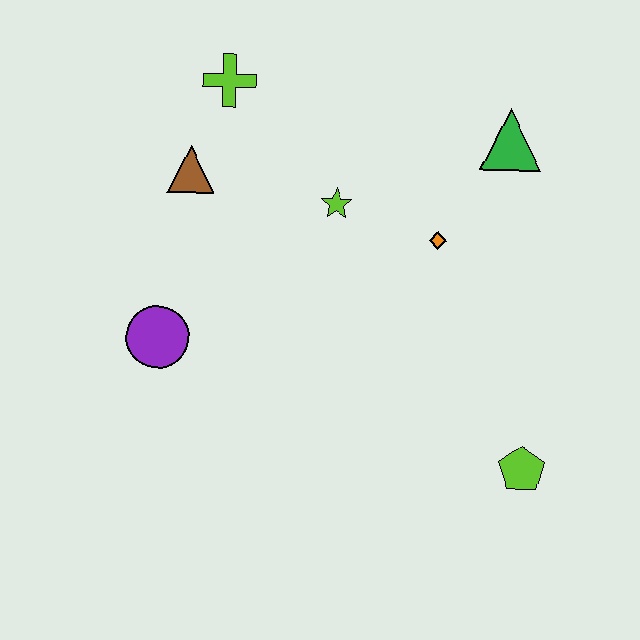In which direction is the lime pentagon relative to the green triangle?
The lime pentagon is below the green triangle.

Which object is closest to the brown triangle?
The lime cross is closest to the brown triangle.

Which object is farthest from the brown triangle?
The lime pentagon is farthest from the brown triangle.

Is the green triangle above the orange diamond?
Yes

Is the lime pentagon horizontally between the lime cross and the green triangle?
No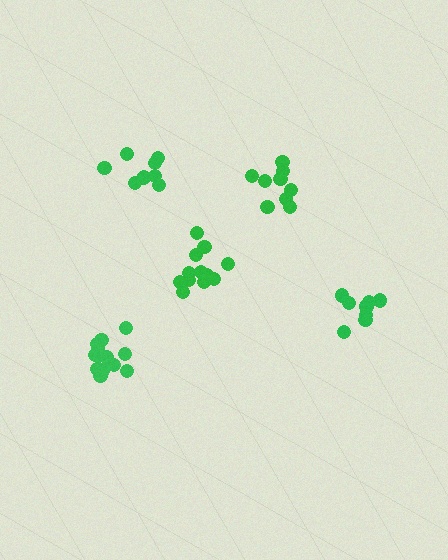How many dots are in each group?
Group 1: 8 dots, Group 2: 14 dots, Group 3: 9 dots, Group 4: 12 dots, Group 5: 9 dots (52 total).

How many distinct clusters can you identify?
There are 5 distinct clusters.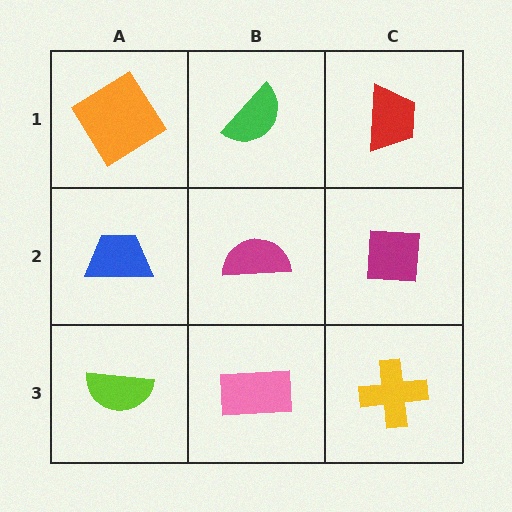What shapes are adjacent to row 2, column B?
A green semicircle (row 1, column B), a pink rectangle (row 3, column B), a blue trapezoid (row 2, column A), a magenta square (row 2, column C).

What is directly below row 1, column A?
A blue trapezoid.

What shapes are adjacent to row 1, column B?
A magenta semicircle (row 2, column B), an orange diamond (row 1, column A), a red trapezoid (row 1, column C).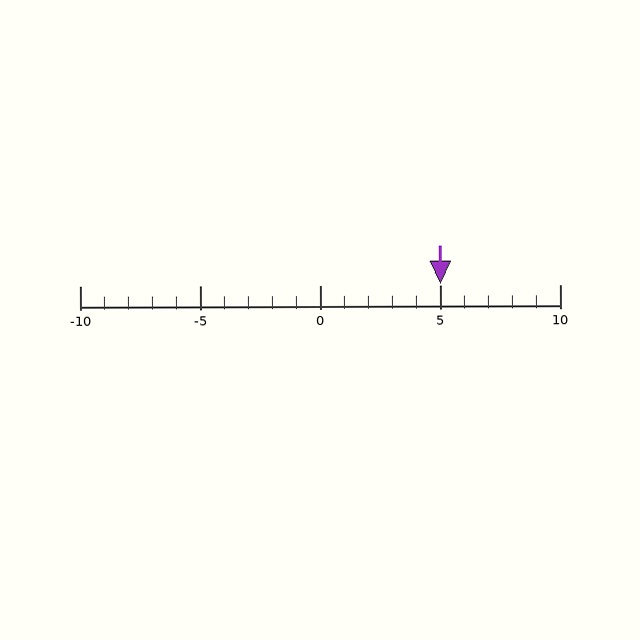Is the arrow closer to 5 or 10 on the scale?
The arrow is closer to 5.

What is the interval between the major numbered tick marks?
The major tick marks are spaced 5 units apart.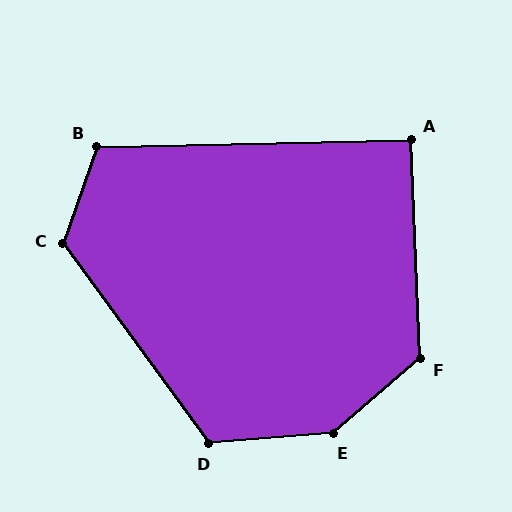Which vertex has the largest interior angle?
E, at approximately 144 degrees.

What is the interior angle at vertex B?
Approximately 110 degrees (obtuse).